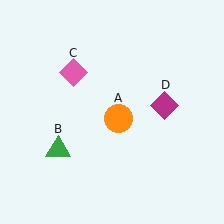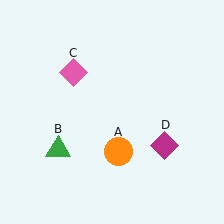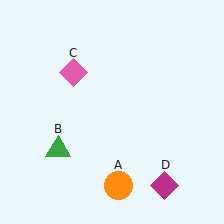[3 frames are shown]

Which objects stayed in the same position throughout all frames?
Green triangle (object B) and pink diamond (object C) remained stationary.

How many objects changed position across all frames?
2 objects changed position: orange circle (object A), magenta diamond (object D).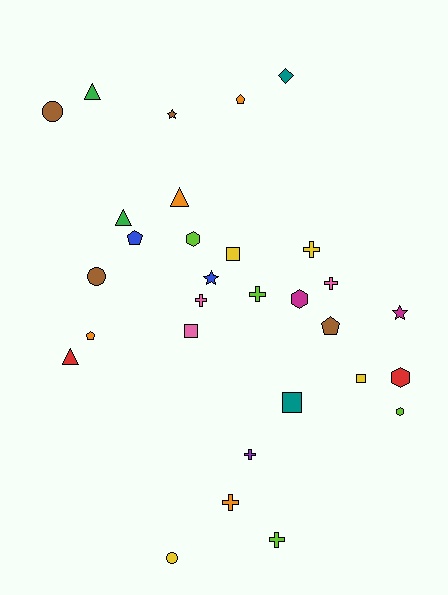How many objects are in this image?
There are 30 objects.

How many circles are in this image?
There are 3 circles.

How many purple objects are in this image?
There is 1 purple object.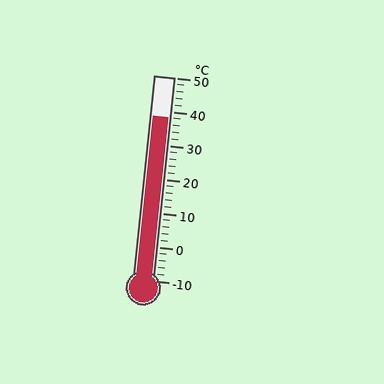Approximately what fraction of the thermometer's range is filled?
The thermometer is filled to approximately 80% of its range.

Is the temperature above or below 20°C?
The temperature is above 20°C.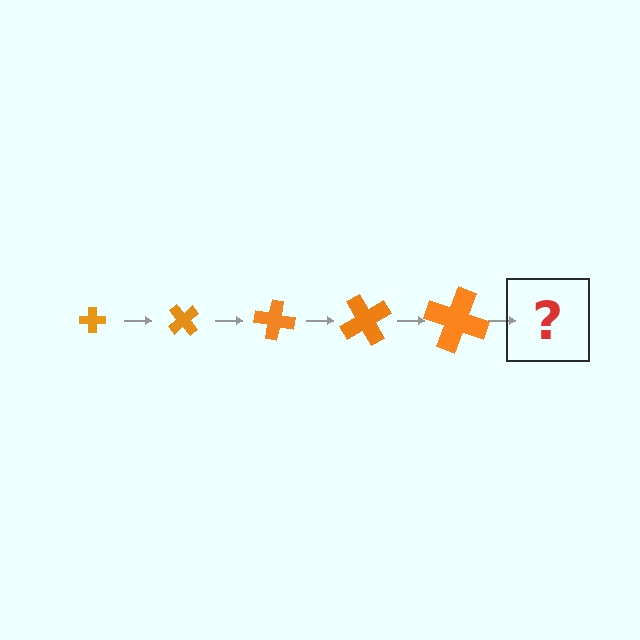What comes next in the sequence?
The next element should be a cross, larger than the previous one and rotated 250 degrees from the start.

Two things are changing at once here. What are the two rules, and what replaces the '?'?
The two rules are that the cross grows larger each step and it rotates 50 degrees each step. The '?' should be a cross, larger than the previous one and rotated 250 degrees from the start.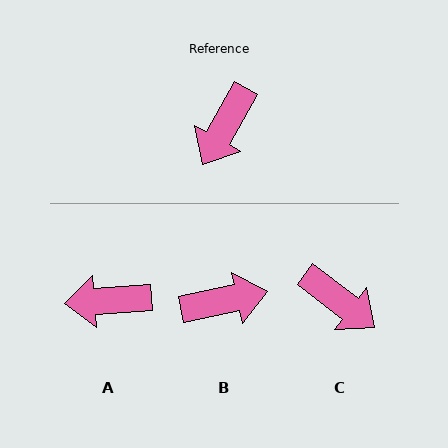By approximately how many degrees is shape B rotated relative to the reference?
Approximately 131 degrees counter-clockwise.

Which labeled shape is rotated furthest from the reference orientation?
B, about 131 degrees away.